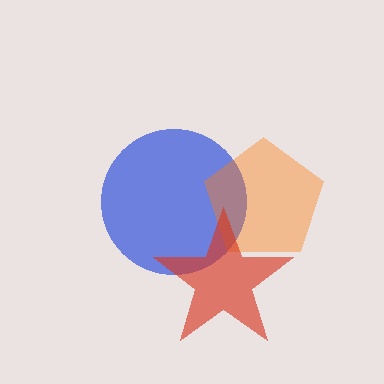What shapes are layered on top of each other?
The layered shapes are: a blue circle, an orange pentagon, a red star.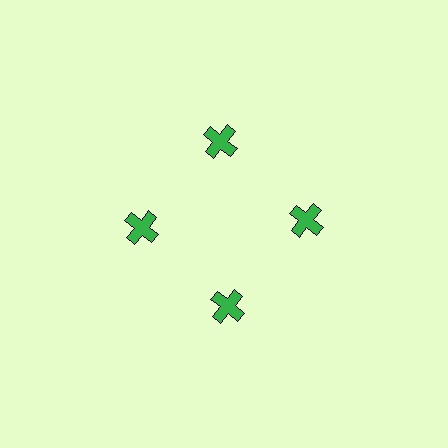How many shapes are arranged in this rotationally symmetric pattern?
There are 4 shapes, arranged in 4 groups of 1.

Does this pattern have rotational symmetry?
Yes, this pattern has 4-fold rotational symmetry. It looks the same after rotating 90 degrees around the center.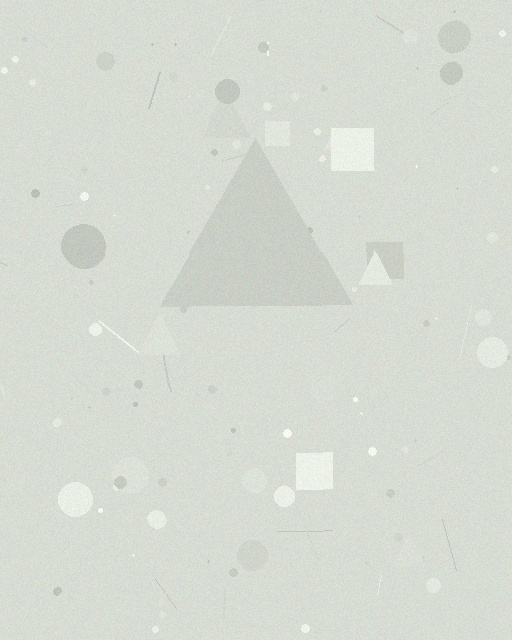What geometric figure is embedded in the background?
A triangle is embedded in the background.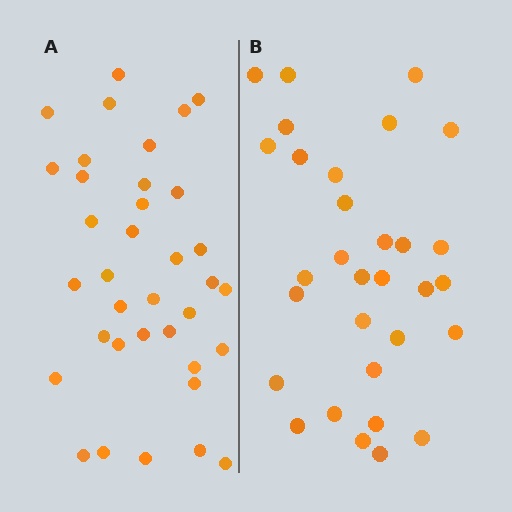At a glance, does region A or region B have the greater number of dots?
Region A (the left region) has more dots.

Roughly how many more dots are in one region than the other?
Region A has about 5 more dots than region B.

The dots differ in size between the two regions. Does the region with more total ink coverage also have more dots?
No. Region B has more total ink coverage because its dots are larger, but region A actually contains more individual dots. Total area can be misleading — the number of items is what matters here.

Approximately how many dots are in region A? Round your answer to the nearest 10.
About 40 dots. (The exact count is 36, which rounds to 40.)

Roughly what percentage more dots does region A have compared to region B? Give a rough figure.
About 15% more.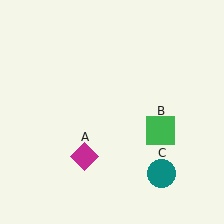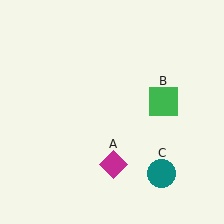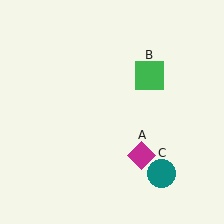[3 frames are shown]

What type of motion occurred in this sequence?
The magenta diamond (object A), green square (object B) rotated counterclockwise around the center of the scene.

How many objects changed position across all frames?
2 objects changed position: magenta diamond (object A), green square (object B).